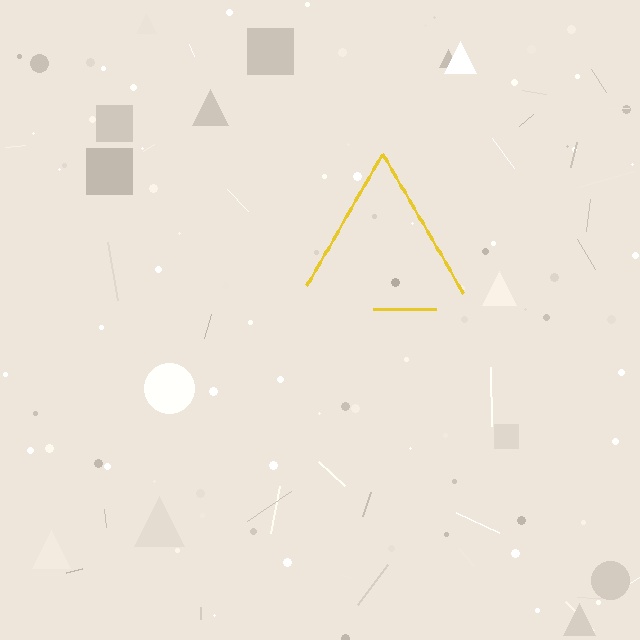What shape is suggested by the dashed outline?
The dashed outline suggests a triangle.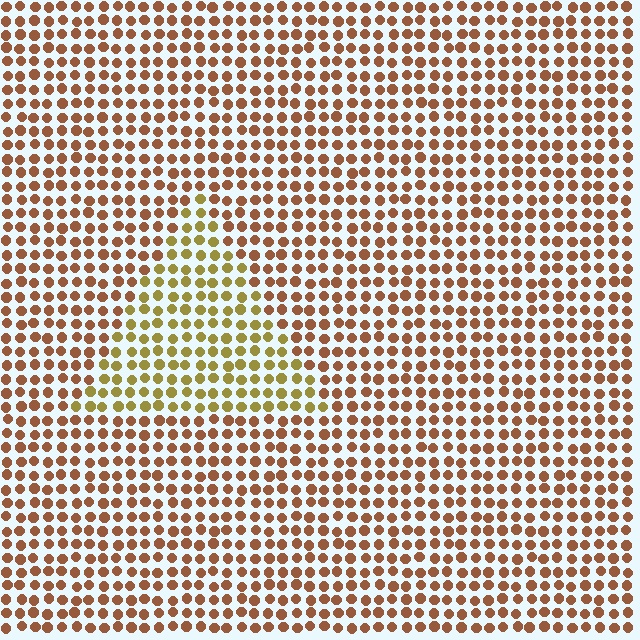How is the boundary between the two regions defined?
The boundary is defined purely by a slight shift in hue (about 35 degrees). Spacing, size, and orientation are identical on both sides.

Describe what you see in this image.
The image is filled with small brown elements in a uniform arrangement. A triangle-shaped region is visible where the elements are tinted to a slightly different hue, forming a subtle color boundary.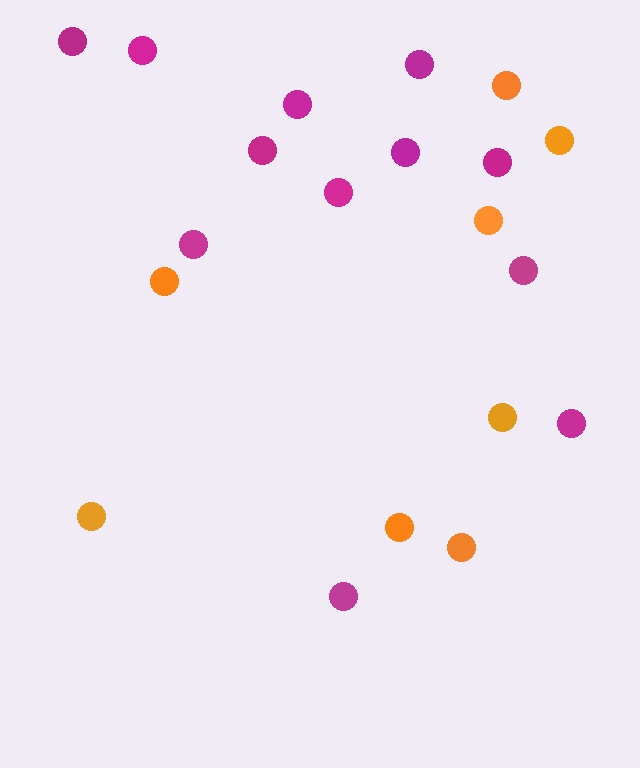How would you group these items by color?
There are 2 groups: one group of magenta circles (12) and one group of orange circles (8).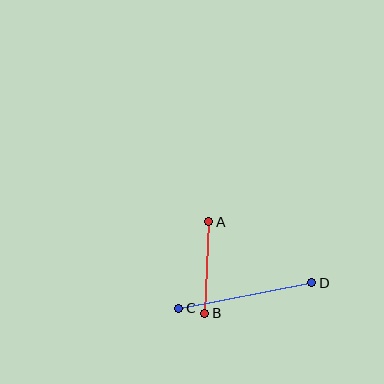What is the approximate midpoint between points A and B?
The midpoint is at approximately (207, 268) pixels.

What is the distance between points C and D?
The distance is approximately 136 pixels.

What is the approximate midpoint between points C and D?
The midpoint is at approximately (245, 295) pixels.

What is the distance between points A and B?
The distance is approximately 92 pixels.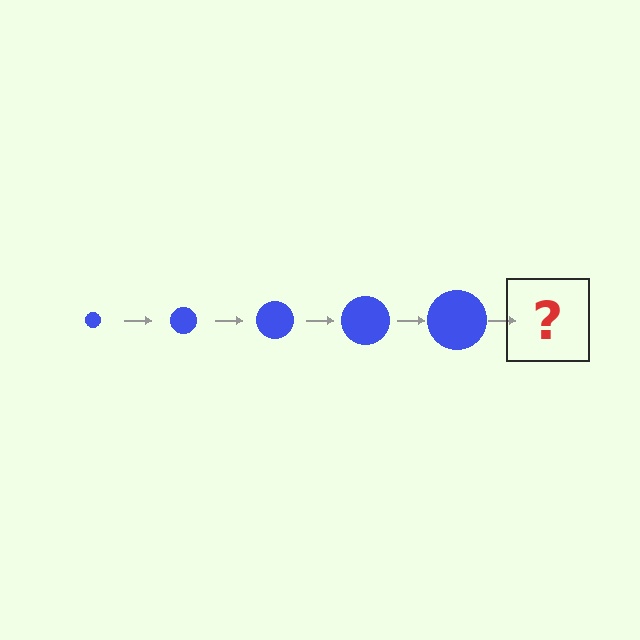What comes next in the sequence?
The next element should be a blue circle, larger than the previous one.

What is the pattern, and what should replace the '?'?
The pattern is that the circle gets progressively larger each step. The '?' should be a blue circle, larger than the previous one.